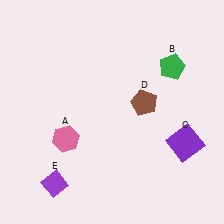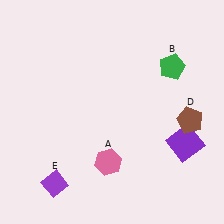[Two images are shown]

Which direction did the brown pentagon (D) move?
The brown pentagon (D) moved right.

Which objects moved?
The objects that moved are: the pink hexagon (A), the brown pentagon (D).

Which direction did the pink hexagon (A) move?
The pink hexagon (A) moved right.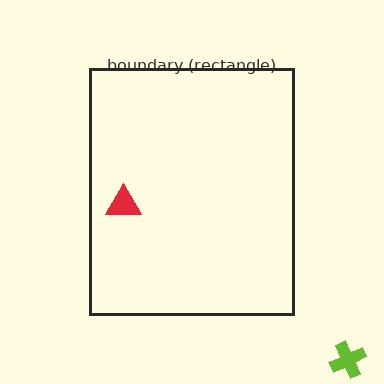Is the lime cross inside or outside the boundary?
Outside.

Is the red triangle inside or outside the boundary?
Inside.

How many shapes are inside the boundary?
1 inside, 1 outside.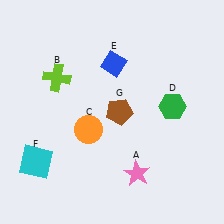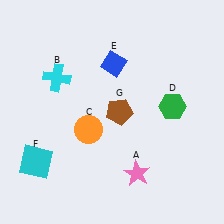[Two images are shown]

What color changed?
The cross (B) changed from lime in Image 1 to cyan in Image 2.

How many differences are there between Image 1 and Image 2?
There is 1 difference between the two images.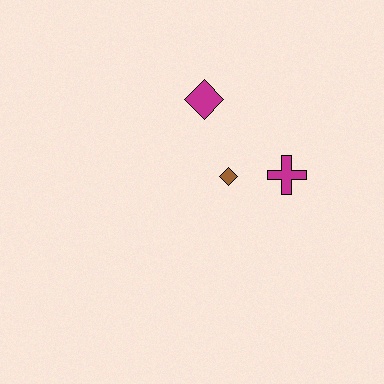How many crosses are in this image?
There is 1 cross.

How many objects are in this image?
There are 3 objects.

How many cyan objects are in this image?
There are no cyan objects.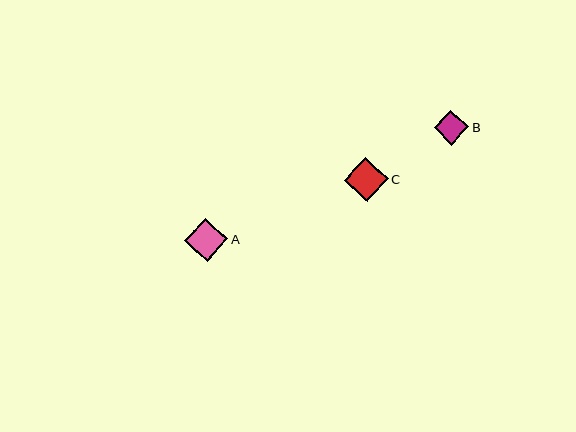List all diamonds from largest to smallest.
From largest to smallest: C, A, B.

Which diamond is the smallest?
Diamond B is the smallest with a size of approximately 34 pixels.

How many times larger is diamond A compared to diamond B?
Diamond A is approximately 1.3 times the size of diamond B.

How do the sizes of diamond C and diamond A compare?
Diamond C and diamond A are approximately the same size.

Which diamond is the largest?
Diamond C is the largest with a size of approximately 44 pixels.